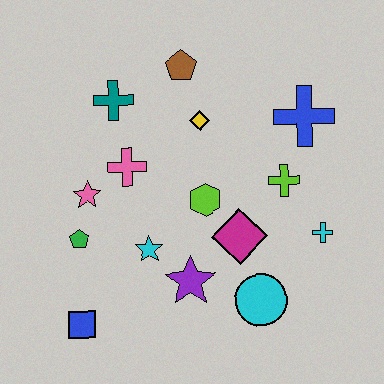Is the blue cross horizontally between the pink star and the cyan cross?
Yes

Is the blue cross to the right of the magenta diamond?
Yes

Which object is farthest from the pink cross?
The cyan cross is farthest from the pink cross.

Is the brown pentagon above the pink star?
Yes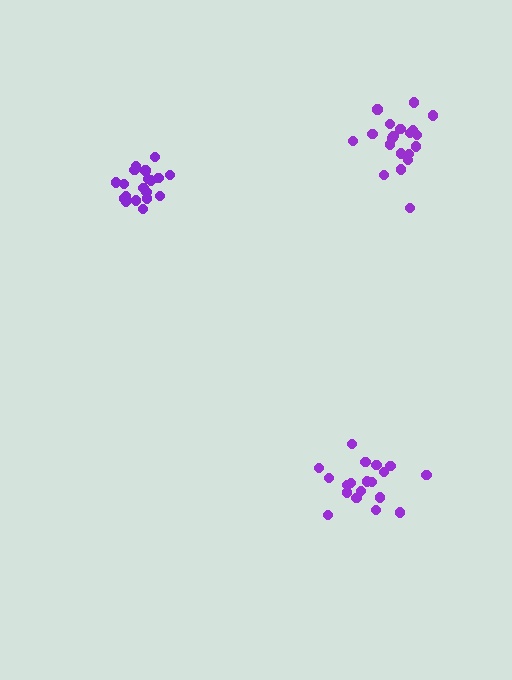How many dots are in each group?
Group 1: 19 dots, Group 2: 20 dots, Group 3: 20 dots (59 total).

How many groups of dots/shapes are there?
There are 3 groups.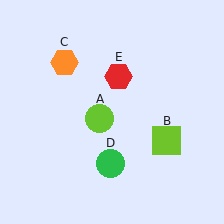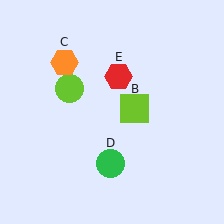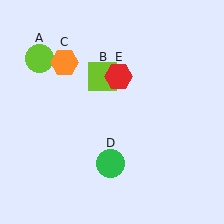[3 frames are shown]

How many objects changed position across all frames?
2 objects changed position: lime circle (object A), lime square (object B).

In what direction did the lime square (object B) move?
The lime square (object B) moved up and to the left.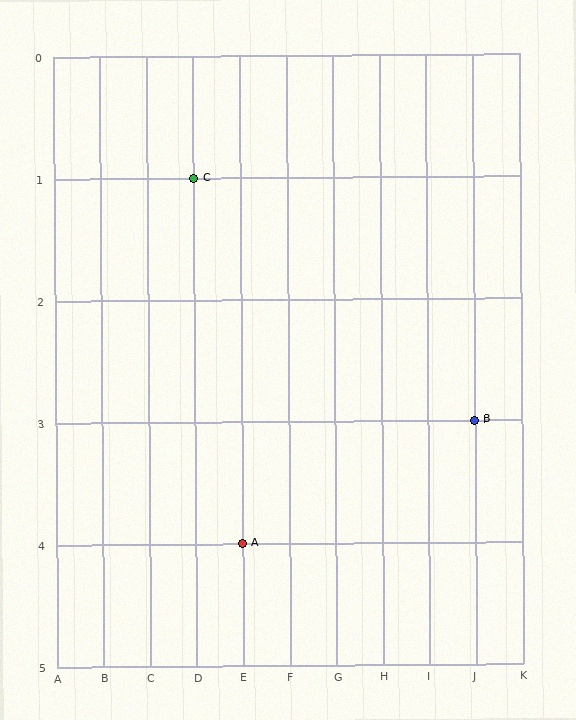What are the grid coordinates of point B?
Point B is at grid coordinates (J, 3).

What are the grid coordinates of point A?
Point A is at grid coordinates (E, 4).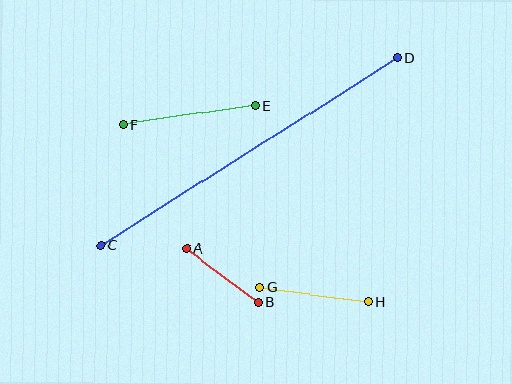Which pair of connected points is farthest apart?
Points C and D are farthest apart.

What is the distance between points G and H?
The distance is approximately 109 pixels.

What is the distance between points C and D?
The distance is approximately 351 pixels.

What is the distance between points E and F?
The distance is approximately 134 pixels.